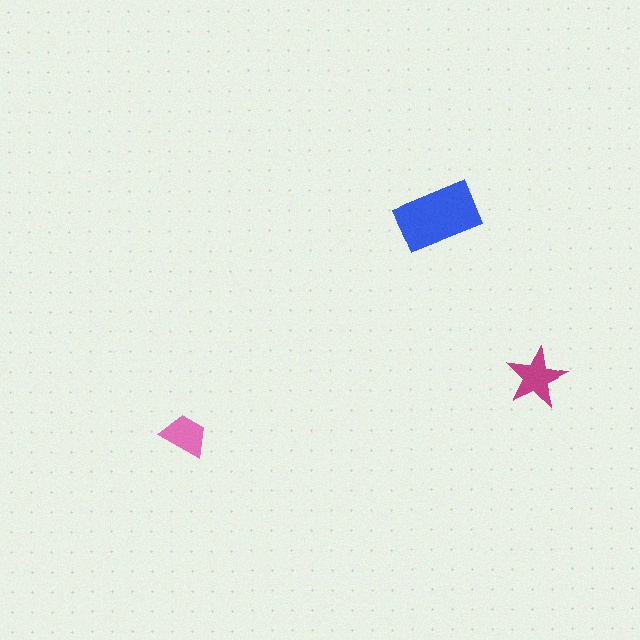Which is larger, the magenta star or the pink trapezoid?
The magenta star.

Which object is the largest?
The blue rectangle.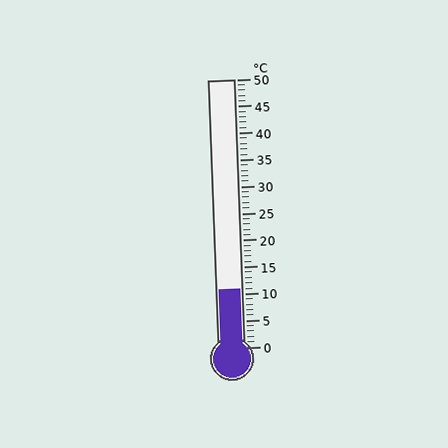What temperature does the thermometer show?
The thermometer shows approximately 11°C.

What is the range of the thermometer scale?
The thermometer scale ranges from 0°C to 50°C.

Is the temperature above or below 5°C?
The temperature is above 5°C.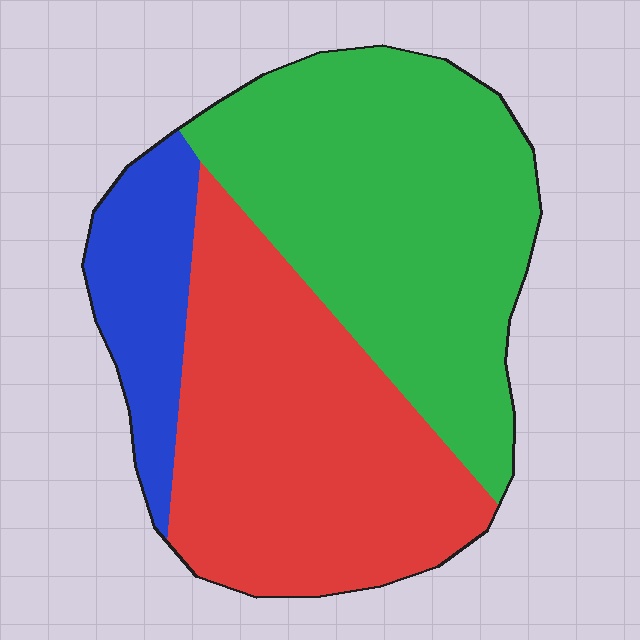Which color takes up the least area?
Blue, at roughly 15%.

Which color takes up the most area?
Green, at roughly 45%.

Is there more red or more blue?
Red.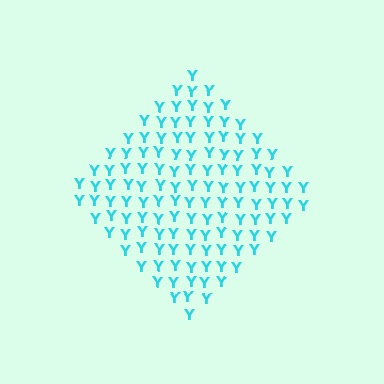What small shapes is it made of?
It is made of small letter Y's.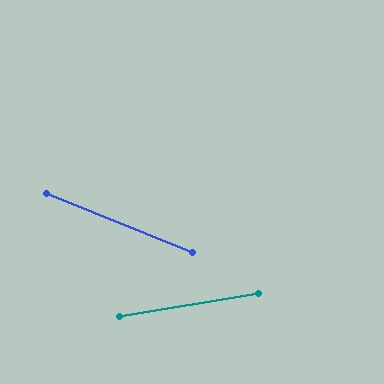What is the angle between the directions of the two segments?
Approximately 32 degrees.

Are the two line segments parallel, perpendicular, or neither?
Neither parallel nor perpendicular — they differ by about 32°.